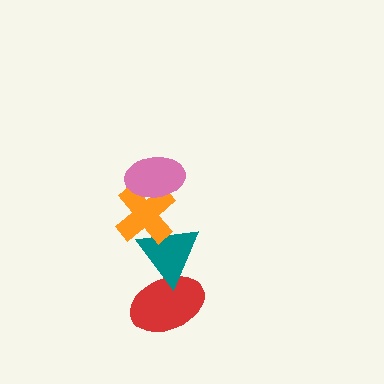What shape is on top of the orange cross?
The pink ellipse is on top of the orange cross.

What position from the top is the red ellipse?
The red ellipse is 4th from the top.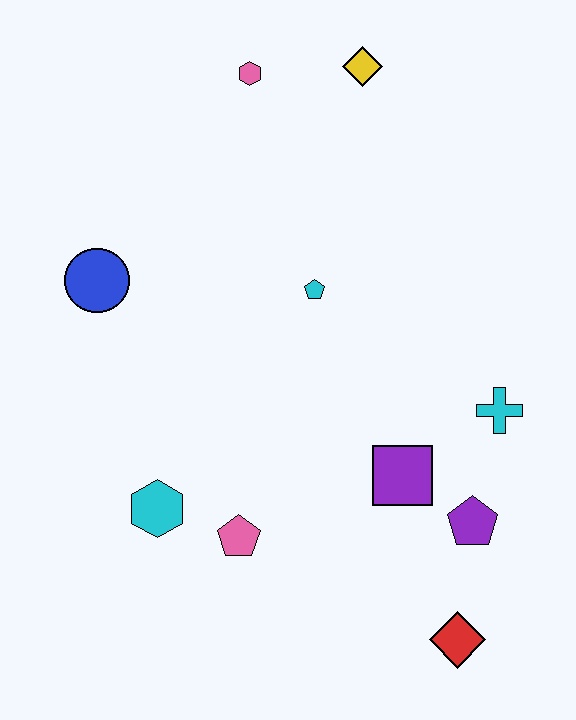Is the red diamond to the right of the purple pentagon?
No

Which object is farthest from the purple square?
The pink hexagon is farthest from the purple square.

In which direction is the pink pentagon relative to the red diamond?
The pink pentagon is to the left of the red diamond.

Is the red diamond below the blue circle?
Yes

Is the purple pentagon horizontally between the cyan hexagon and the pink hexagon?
No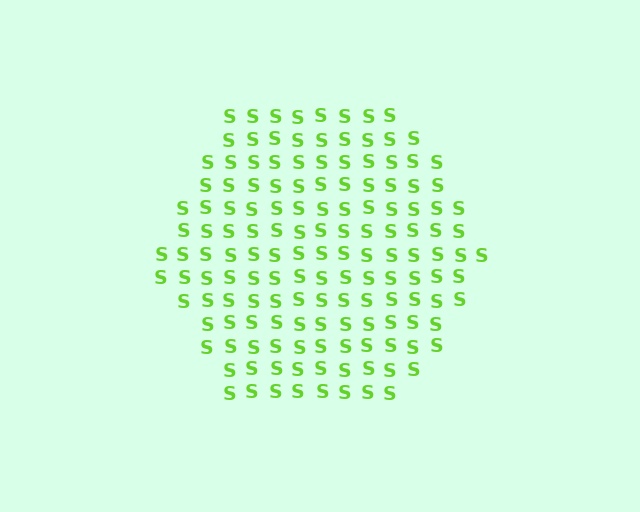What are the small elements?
The small elements are letter S's.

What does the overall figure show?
The overall figure shows a hexagon.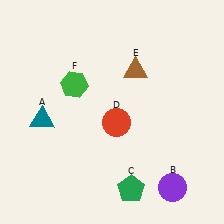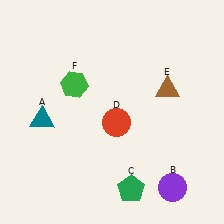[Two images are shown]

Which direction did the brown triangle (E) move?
The brown triangle (E) moved right.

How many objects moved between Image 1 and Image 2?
1 object moved between the two images.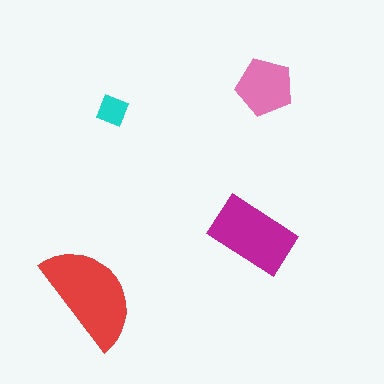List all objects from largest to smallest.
The red semicircle, the magenta rectangle, the pink pentagon, the cyan diamond.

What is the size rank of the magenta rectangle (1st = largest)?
2nd.